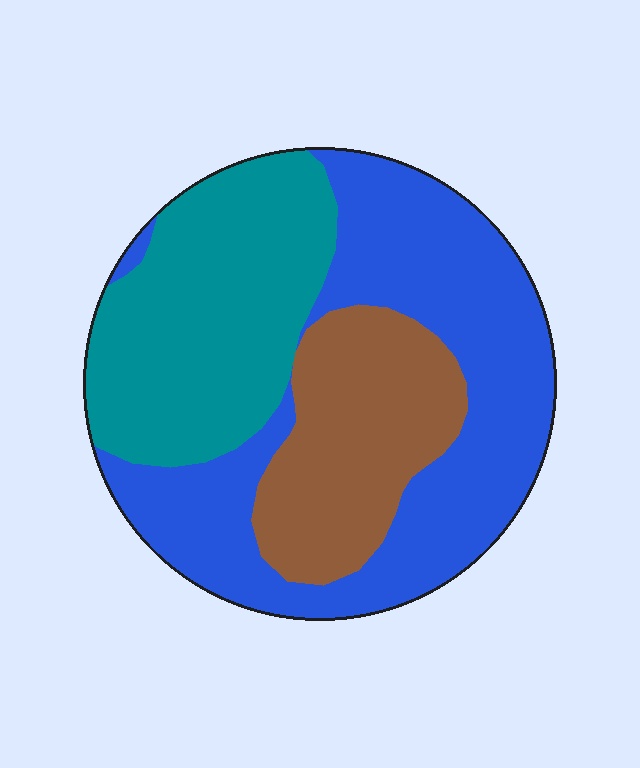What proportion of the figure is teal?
Teal takes up about one third (1/3) of the figure.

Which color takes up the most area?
Blue, at roughly 45%.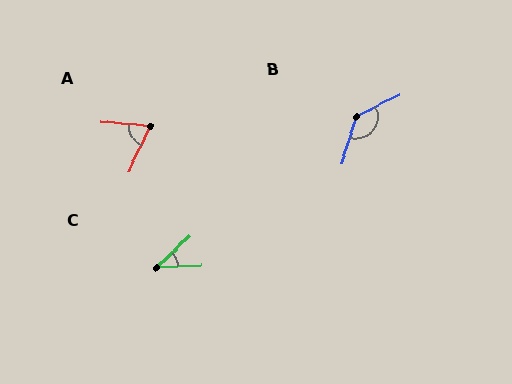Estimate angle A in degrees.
Approximately 69 degrees.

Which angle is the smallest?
C, at approximately 41 degrees.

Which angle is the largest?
B, at approximately 135 degrees.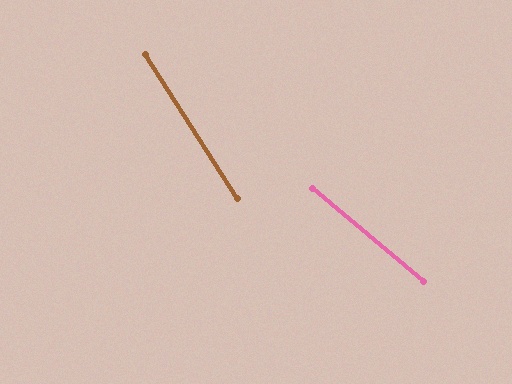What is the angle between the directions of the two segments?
Approximately 18 degrees.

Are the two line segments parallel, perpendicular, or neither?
Neither parallel nor perpendicular — they differ by about 18°.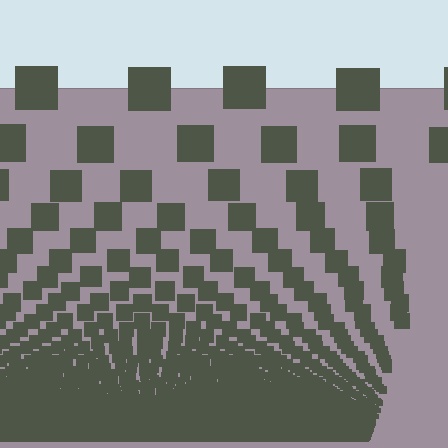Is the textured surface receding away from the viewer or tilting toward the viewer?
The surface appears to tilt toward the viewer. Texture elements get larger and sparser toward the top.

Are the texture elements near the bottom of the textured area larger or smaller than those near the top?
Smaller. The gradient is inverted — elements near the bottom are smaller and denser.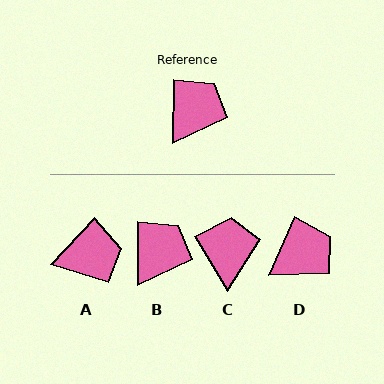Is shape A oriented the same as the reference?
No, it is off by about 43 degrees.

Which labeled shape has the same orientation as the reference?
B.